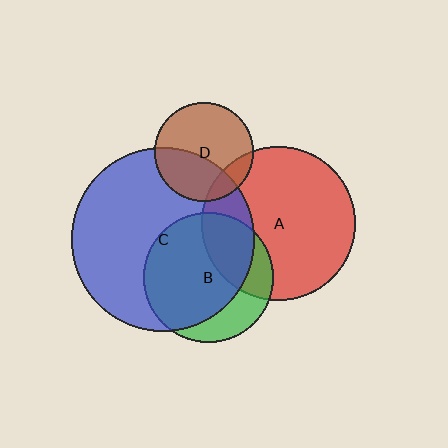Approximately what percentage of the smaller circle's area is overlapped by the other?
Approximately 75%.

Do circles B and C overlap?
Yes.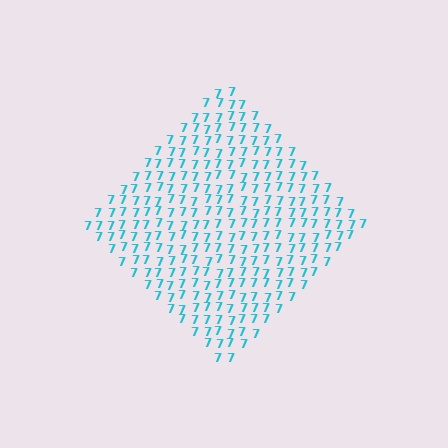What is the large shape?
The large shape is a diamond.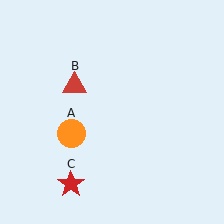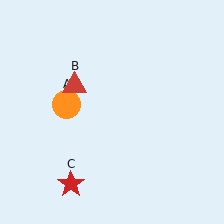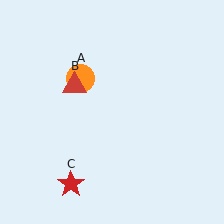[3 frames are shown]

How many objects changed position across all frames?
1 object changed position: orange circle (object A).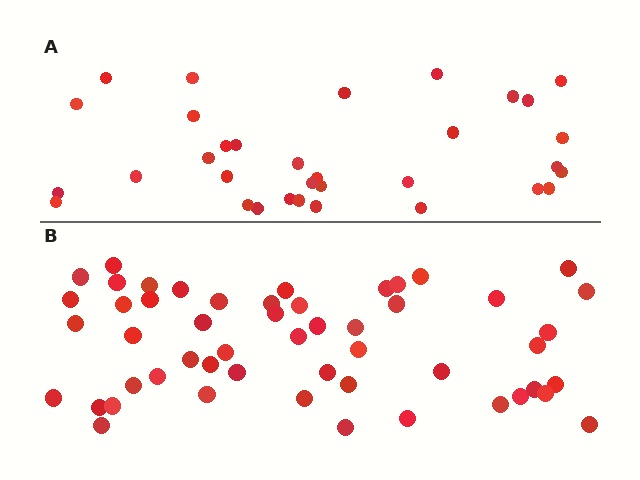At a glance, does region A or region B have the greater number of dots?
Region B (the bottom region) has more dots.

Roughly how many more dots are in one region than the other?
Region B has approximately 20 more dots than region A.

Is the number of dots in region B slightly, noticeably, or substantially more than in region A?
Region B has substantially more. The ratio is roughly 1.6 to 1.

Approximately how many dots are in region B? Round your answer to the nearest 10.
About 50 dots. (The exact count is 52, which rounds to 50.)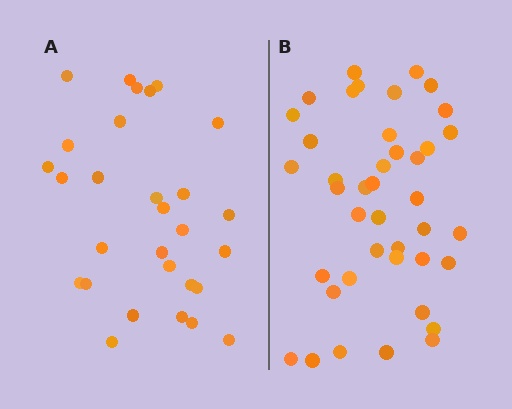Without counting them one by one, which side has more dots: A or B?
Region B (the right region) has more dots.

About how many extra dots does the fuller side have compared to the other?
Region B has roughly 12 or so more dots than region A.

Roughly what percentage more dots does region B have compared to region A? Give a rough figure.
About 40% more.